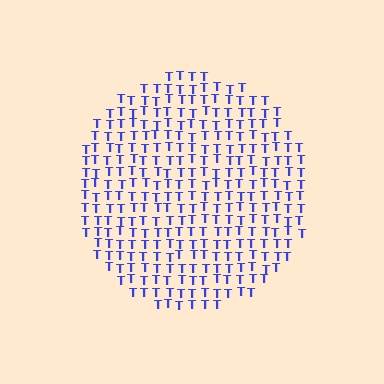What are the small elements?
The small elements are letter T's.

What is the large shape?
The large shape is a circle.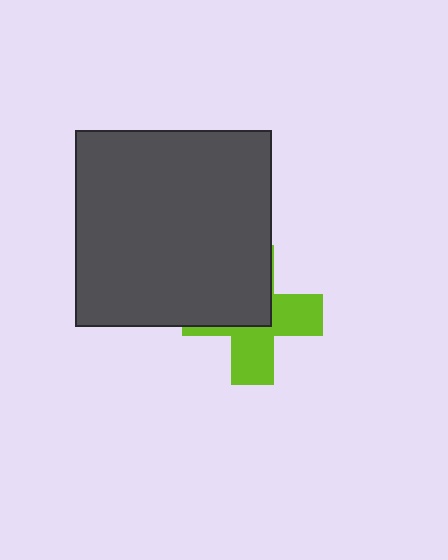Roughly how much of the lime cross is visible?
About half of it is visible (roughly 51%).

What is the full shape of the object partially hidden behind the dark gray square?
The partially hidden object is a lime cross.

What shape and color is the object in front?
The object in front is a dark gray square.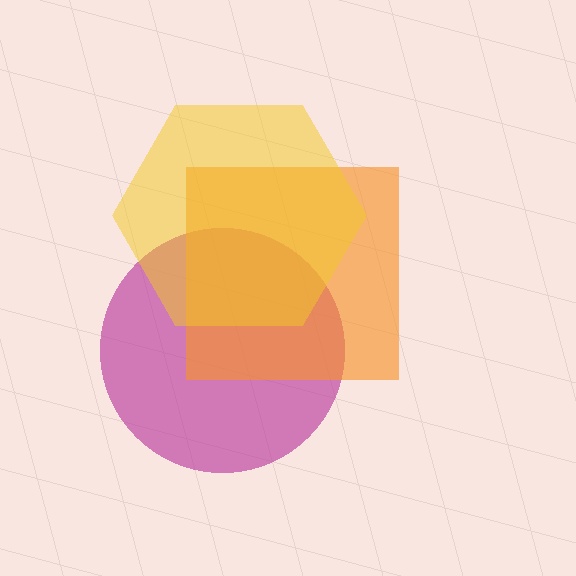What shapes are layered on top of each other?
The layered shapes are: a magenta circle, an orange square, a yellow hexagon.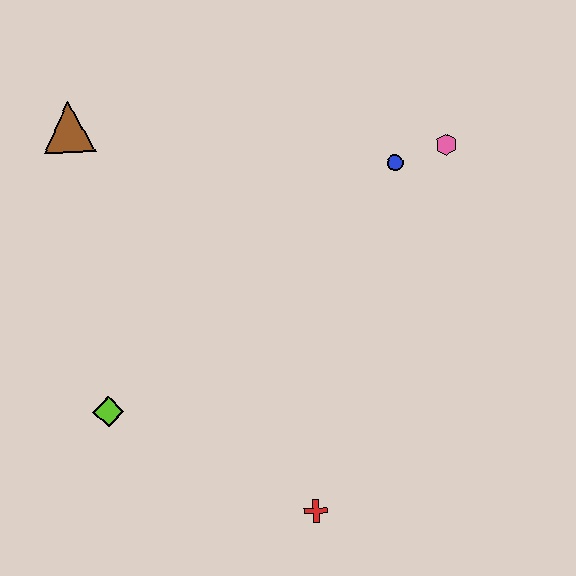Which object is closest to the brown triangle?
The lime diamond is closest to the brown triangle.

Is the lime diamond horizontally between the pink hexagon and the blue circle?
No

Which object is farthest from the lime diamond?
The pink hexagon is farthest from the lime diamond.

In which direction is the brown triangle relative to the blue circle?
The brown triangle is to the left of the blue circle.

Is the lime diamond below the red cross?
No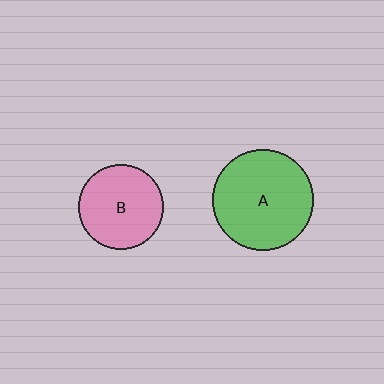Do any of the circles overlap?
No, none of the circles overlap.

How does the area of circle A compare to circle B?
Approximately 1.4 times.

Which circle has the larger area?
Circle A (green).